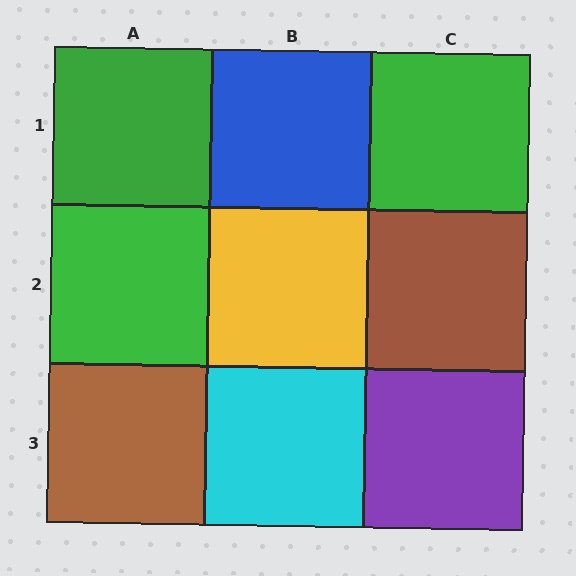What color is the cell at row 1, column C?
Green.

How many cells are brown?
2 cells are brown.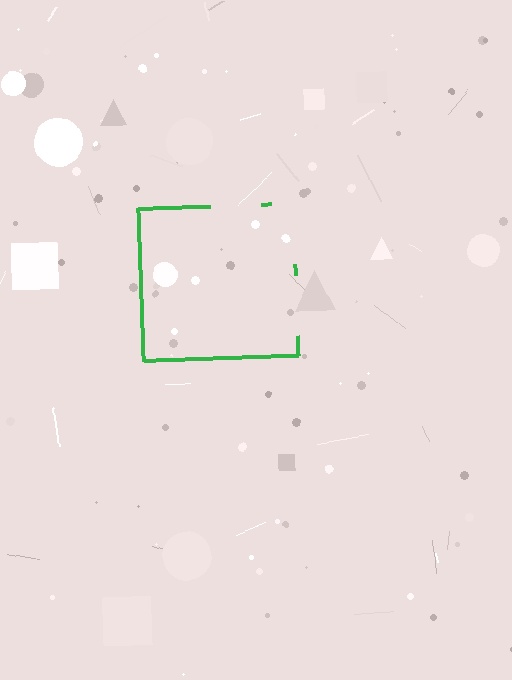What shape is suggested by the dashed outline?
The dashed outline suggests a square.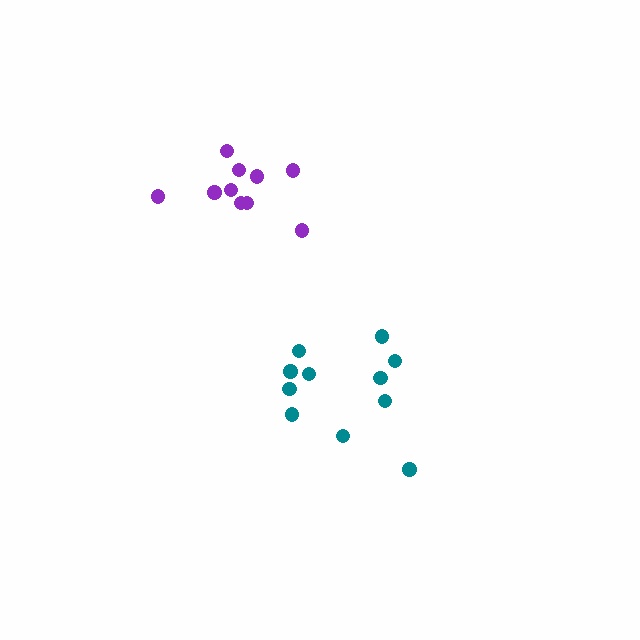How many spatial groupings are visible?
There are 2 spatial groupings.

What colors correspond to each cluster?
The clusters are colored: teal, purple.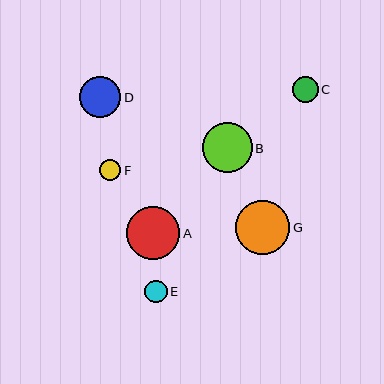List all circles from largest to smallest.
From largest to smallest: G, A, B, D, C, E, F.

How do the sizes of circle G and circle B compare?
Circle G and circle B are approximately the same size.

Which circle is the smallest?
Circle F is the smallest with a size of approximately 21 pixels.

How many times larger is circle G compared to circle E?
Circle G is approximately 2.4 times the size of circle E.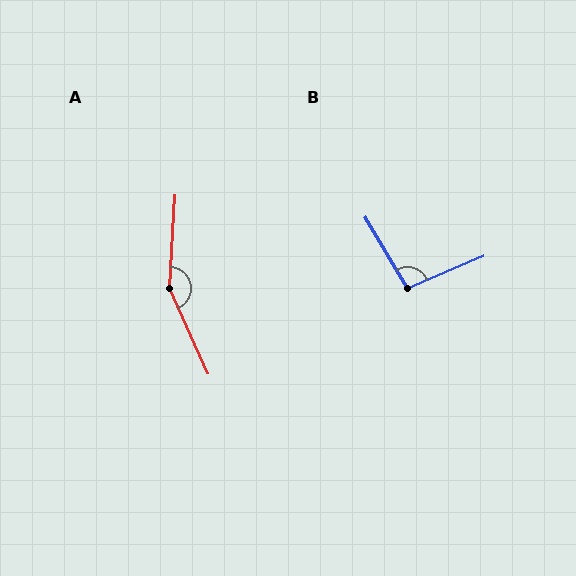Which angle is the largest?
A, at approximately 152 degrees.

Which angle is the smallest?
B, at approximately 98 degrees.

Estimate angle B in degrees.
Approximately 98 degrees.